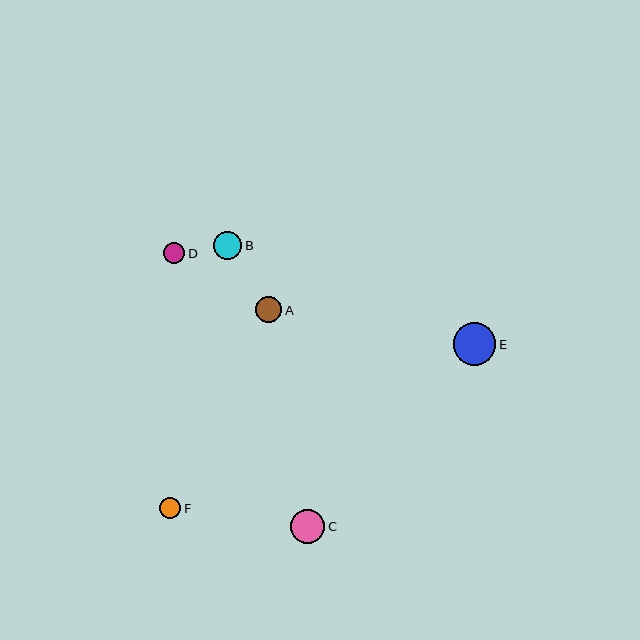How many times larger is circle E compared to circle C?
Circle E is approximately 1.2 times the size of circle C.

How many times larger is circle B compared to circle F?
Circle B is approximately 1.3 times the size of circle F.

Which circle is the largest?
Circle E is the largest with a size of approximately 43 pixels.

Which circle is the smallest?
Circle F is the smallest with a size of approximately 21 pixels.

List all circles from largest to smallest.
From largest to smallest: E, C, B, A, D, F.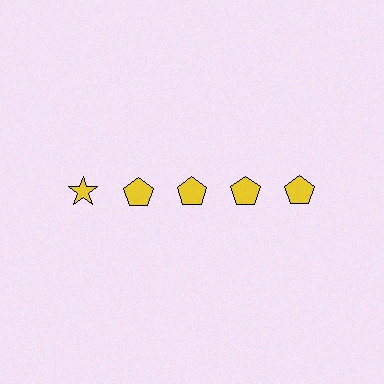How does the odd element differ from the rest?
It has a different shape: star instead of pentagon.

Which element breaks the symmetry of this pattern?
The yellow star in the top row, leftmost column breaks the symmetry. All other shapes are yellow pentagons.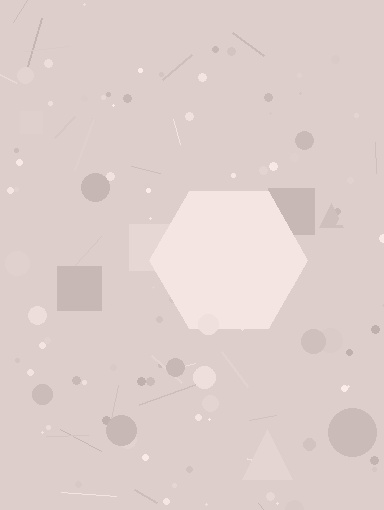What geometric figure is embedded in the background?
A hexagon is embedded in the background.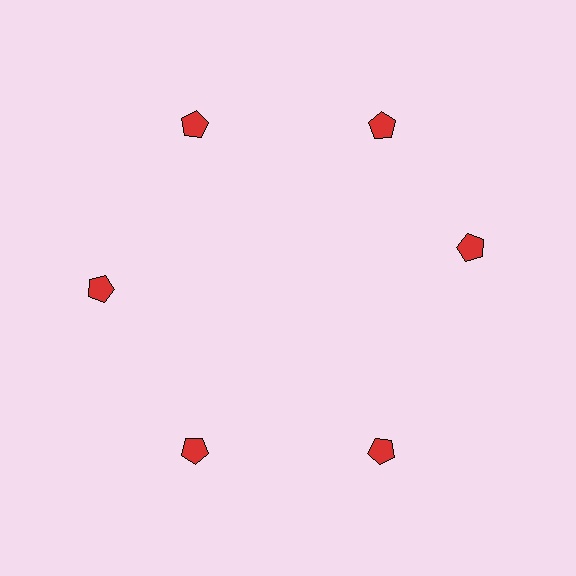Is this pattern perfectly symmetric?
No. The 6 red pentagons are arranged in a ring, but one element near the 3 o'clock position is rotated out of alignment along the ring, breaking the 6-fold rotational symmetry.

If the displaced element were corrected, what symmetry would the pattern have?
It would have 6-fold rotational symmetry — the pattern would map onto itself every 60 degrees.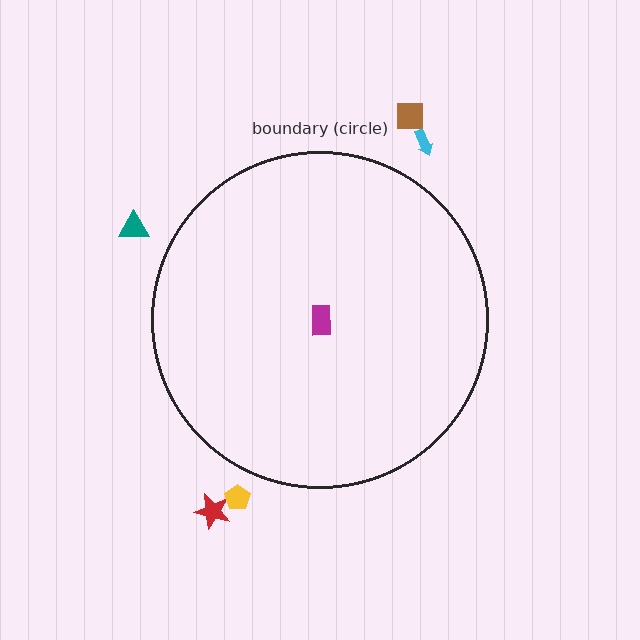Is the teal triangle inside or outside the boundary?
Outside.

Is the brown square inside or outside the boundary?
Outside.